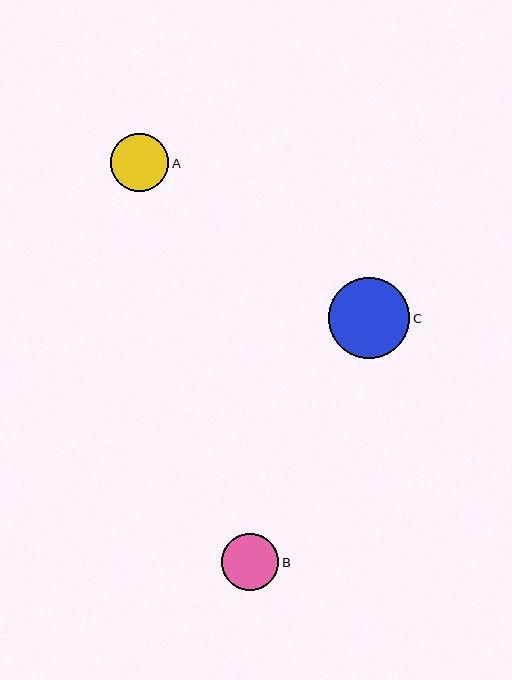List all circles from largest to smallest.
From largest to smallest: C, A, B.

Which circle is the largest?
Circle C is the largest with a size of approximately 81 pixels.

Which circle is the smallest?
Circle B is the smallest with a size of approximately 57 pixels.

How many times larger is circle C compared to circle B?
Circle C is approximately 1.4 times the size of circle B.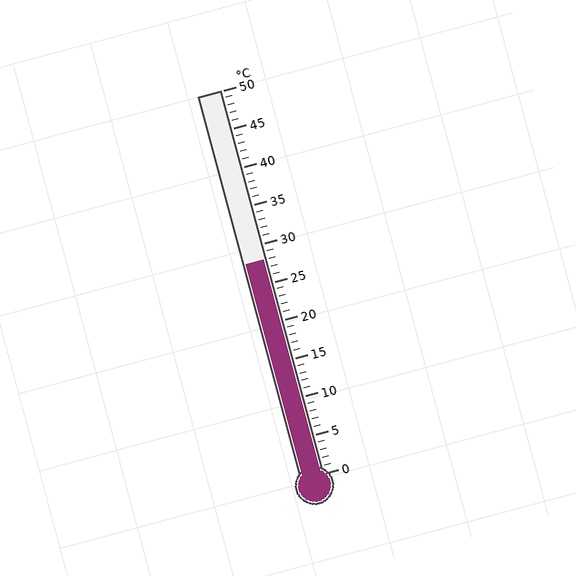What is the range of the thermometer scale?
The thermometer scale ranges from 0°C to 50°C.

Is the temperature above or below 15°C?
The temperature is above 15°C.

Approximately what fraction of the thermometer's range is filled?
The thermometer is filled to approximately 55% of its range.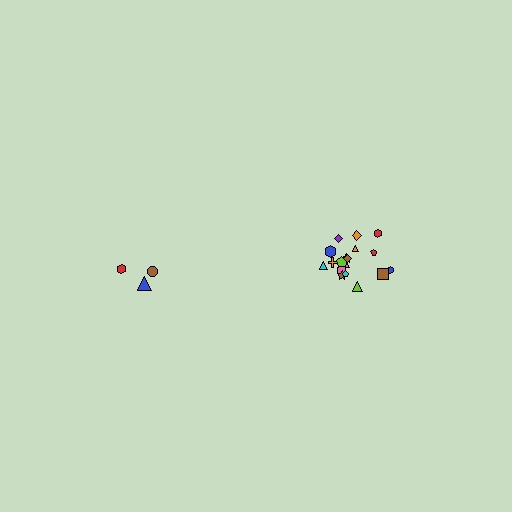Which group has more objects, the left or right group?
The right group.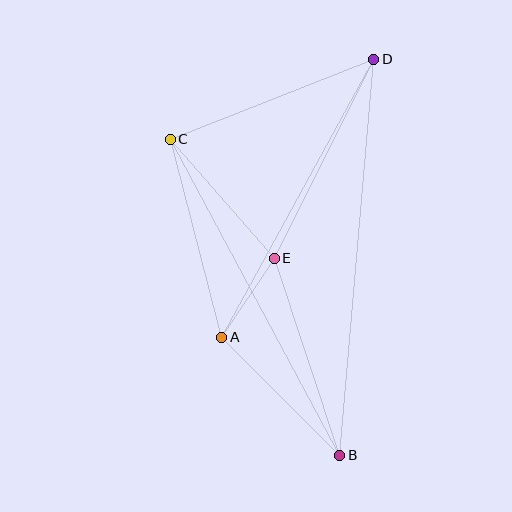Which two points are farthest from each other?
Points B and D are farthest from each other.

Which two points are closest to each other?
Points A and E are closest to each other.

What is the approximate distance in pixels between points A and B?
The distance between A and B is approximately 167 pixels.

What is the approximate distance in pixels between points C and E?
The distance between C and E is approximately 158 pixels.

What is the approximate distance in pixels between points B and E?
The distance between B and E is approximately 207 pixels.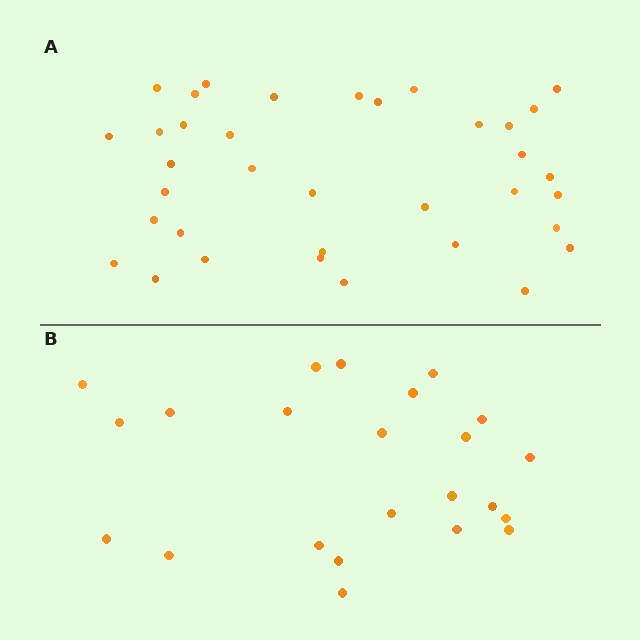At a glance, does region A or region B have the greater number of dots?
Region A (the top region) has more dots.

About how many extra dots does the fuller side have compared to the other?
Region A has approximately 15 more dots than region B.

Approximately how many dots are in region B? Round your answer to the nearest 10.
About 20 dots. (The exact count is 23, which rounds to 20.)